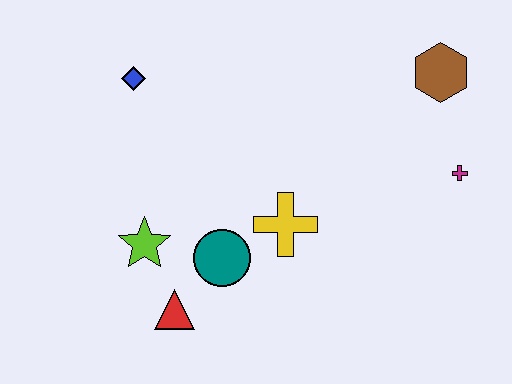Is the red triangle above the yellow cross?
No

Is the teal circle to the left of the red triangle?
No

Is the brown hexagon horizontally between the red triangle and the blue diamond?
No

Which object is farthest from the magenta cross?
The blue diamond is farthest from the magenta cross.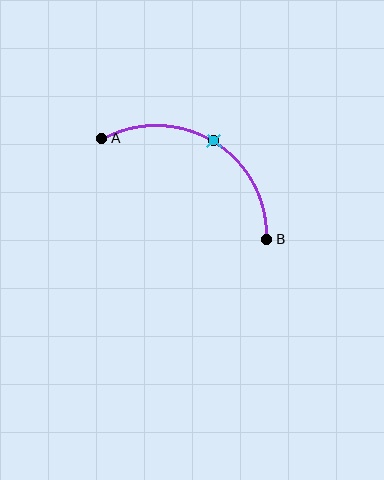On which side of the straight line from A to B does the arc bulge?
The arc bulges above the straight line connecting A and B.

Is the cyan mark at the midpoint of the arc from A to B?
Yes. The cyan mark lies on the arc at equal arc-length from both A and B — it is the arc midpoint.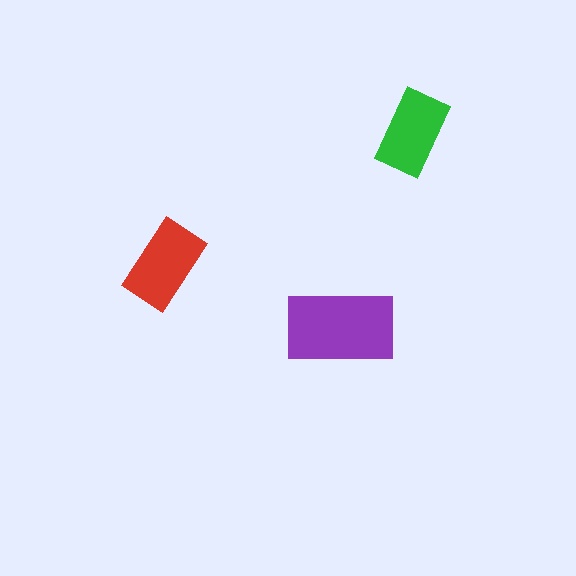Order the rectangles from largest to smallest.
the purple one, the red one, the green one.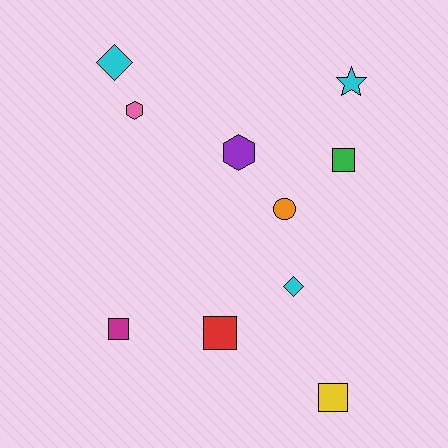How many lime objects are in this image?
There are no lime objects.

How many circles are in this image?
There is 1 circle.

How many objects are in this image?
There are 10 objects.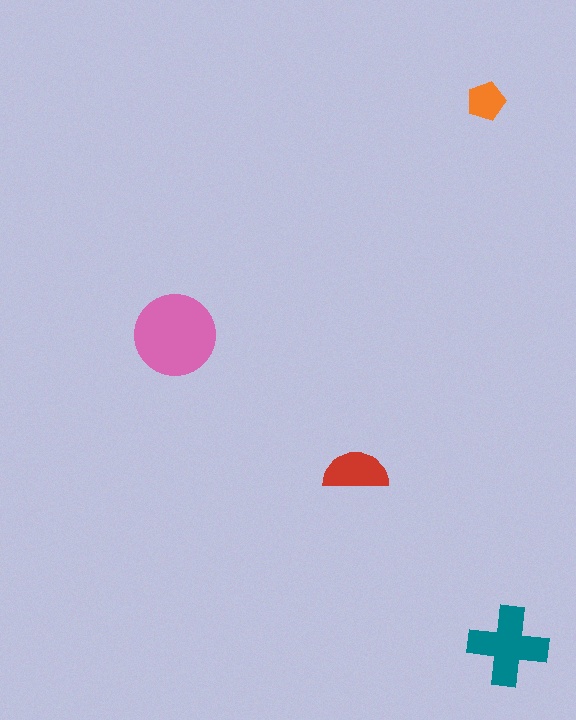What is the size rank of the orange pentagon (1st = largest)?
4th.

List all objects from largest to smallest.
The pink circle, the teal cross, the red semicircle, the orange pentagon.